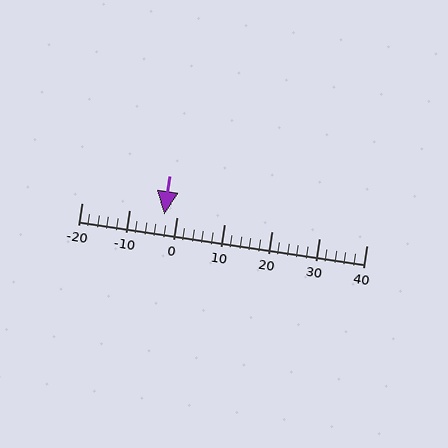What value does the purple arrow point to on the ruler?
The purple arrow points to approximately -3.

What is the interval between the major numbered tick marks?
The major tick marks are spaced 10 units apart.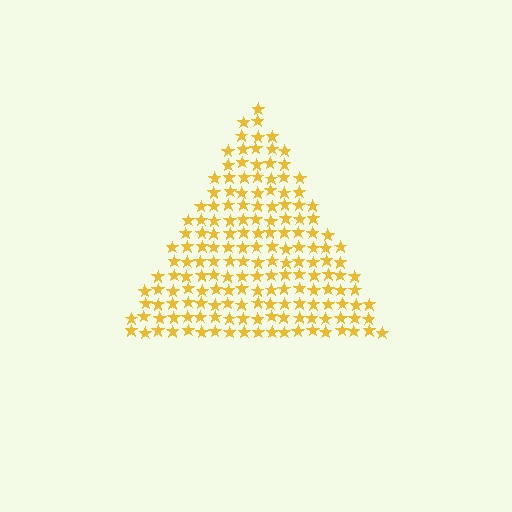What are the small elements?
The small elements are stars.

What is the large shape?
The large shape is a triangle.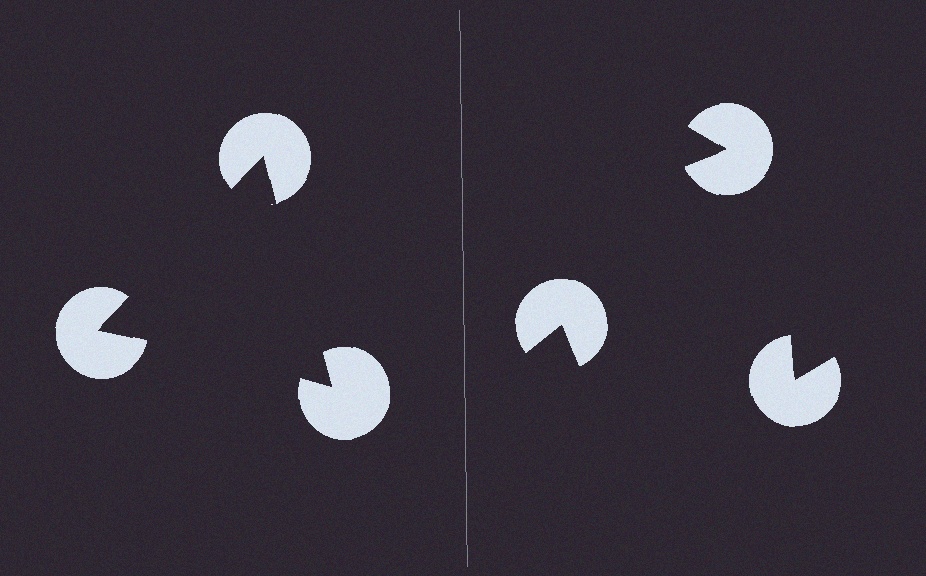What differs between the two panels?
The pac-man discs are positioned identically on both sides; only the wedge orientations differ. On the left they align to a triangle; on the right they are misaligned.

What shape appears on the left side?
An illusory triangle.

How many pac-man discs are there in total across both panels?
6 — 3 on each side.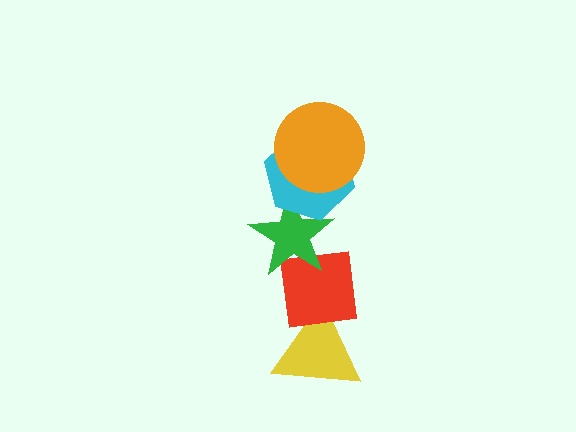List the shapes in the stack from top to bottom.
From top to bottom: the orange circle, the cyan hexagon, the green star, the red square, the yellow triangle.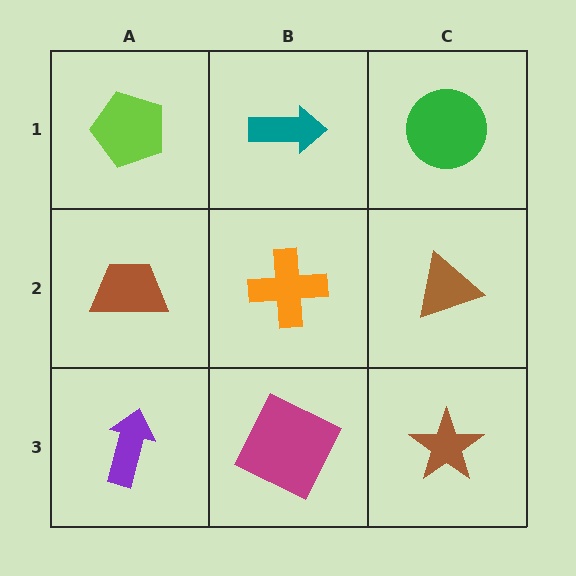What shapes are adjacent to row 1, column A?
A brown trapezoid (row 2, column A), a teal arrow (row 1, column B).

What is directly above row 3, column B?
An orange cross.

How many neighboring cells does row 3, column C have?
2.